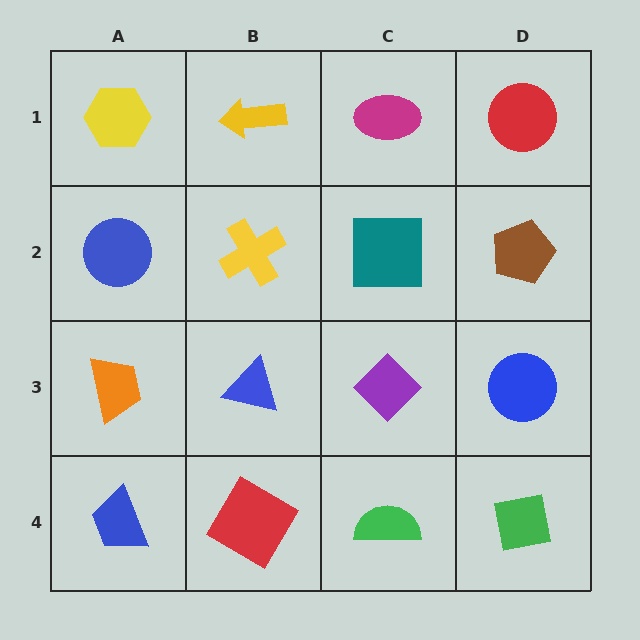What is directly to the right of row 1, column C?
A red circle.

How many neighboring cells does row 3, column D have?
3.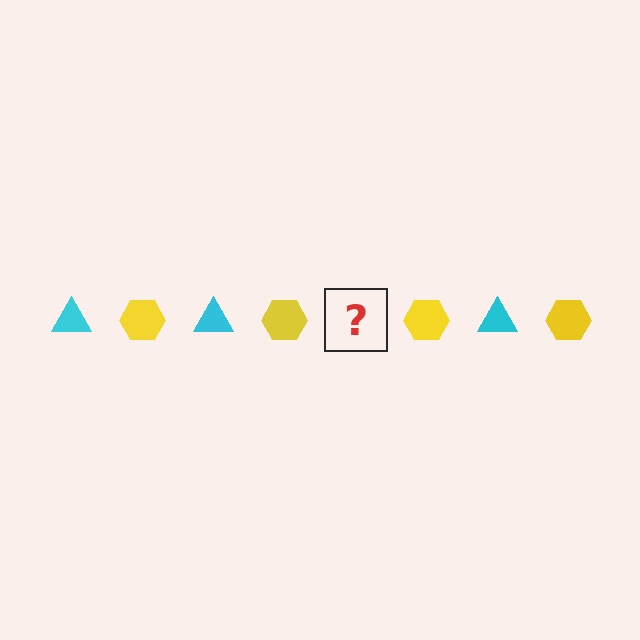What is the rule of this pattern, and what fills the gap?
The rule is that the pattern alternates between cyan triangle and yellow hexagon. The gap should be filled with a cyan triangle.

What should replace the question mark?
The question mark should be replaced with a cyan triangle.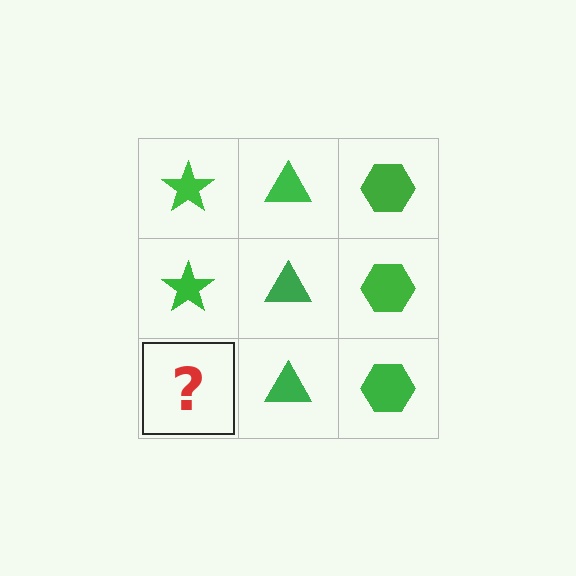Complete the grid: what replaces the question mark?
The question mark should be replaced with a green star.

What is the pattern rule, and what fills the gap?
The rule is that each column has a consistent shape. The gap should be filled with a green star.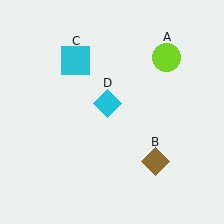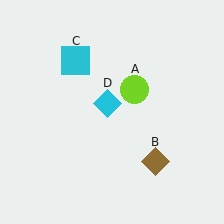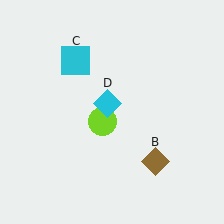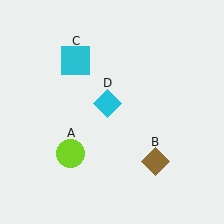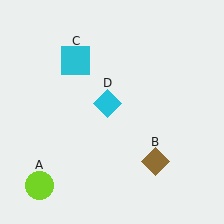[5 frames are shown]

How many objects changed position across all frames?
1 object changed position: lime circle (object A).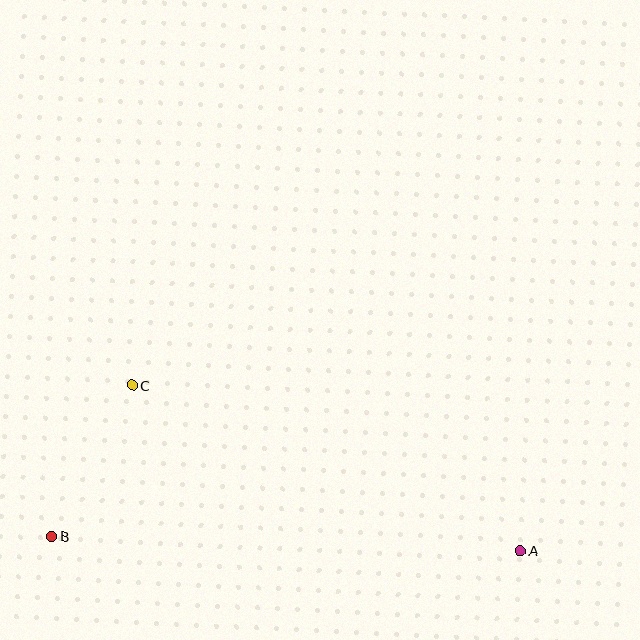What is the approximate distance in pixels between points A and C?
The distance between A and C is approximately 422 pixels.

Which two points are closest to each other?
Points B and C are closest to each other.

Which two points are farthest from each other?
Points A and B are farthest from each other.